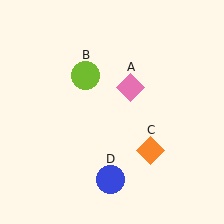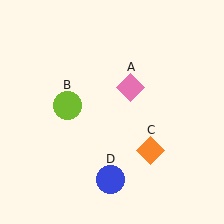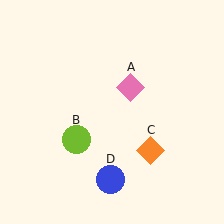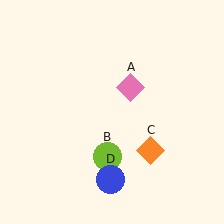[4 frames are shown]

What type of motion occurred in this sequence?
The lime circle (object B) rotated counterclockwise around the center of the scene.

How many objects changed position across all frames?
1 object changed position: lime circle (object B).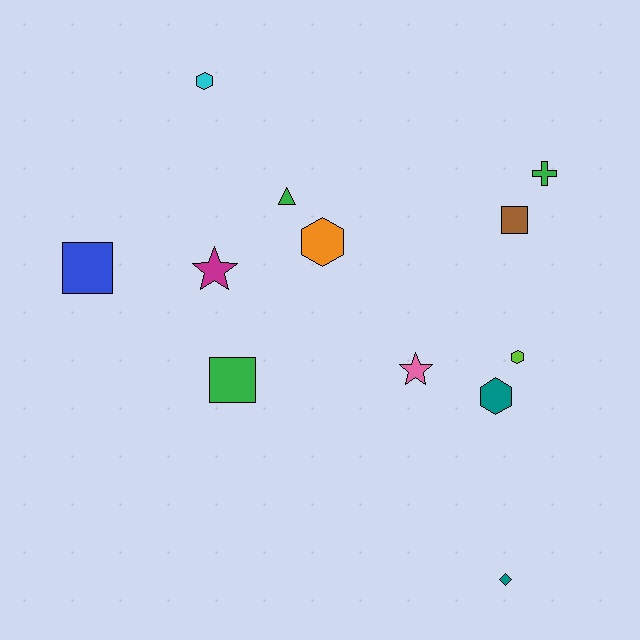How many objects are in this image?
There are 12 objects.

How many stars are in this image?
There are 2 stars.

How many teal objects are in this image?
There are 2 teal objects.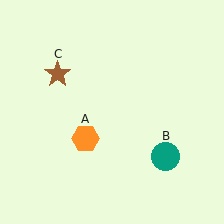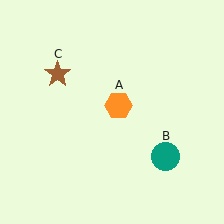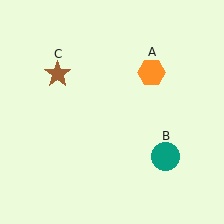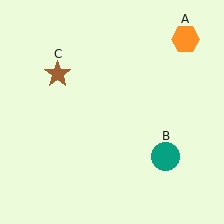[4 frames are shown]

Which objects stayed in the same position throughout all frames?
Teal circle (object B) and brown star (object C) remained stationary.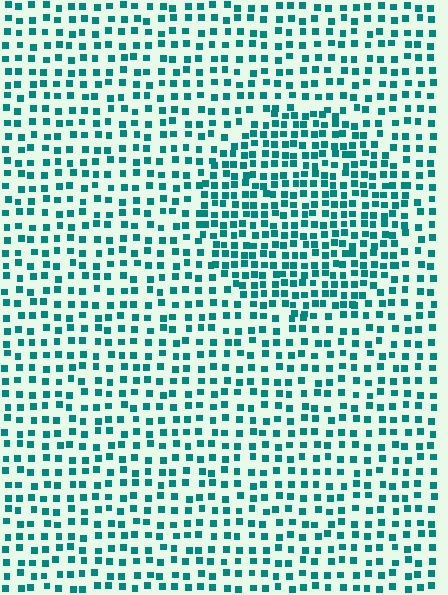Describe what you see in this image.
The image contains small teal elements arranged at two different densities. A circle-shaped region is visible where the elements are more densely packed than the surrounding area.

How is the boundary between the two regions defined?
The boundary is defined by a change in element density (approximately 1.7x ratio). All elements are the same color, size, and shape.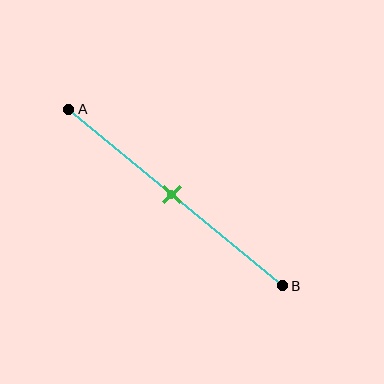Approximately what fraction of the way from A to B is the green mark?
The green mark is approximately 50% of the way from A to B.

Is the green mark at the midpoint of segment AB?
Yes, the mark is approximately at the midpoint.